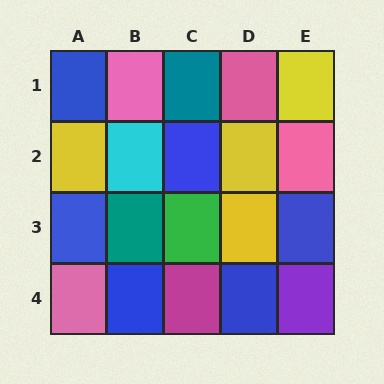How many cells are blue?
6 cells are blue.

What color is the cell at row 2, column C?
Blue.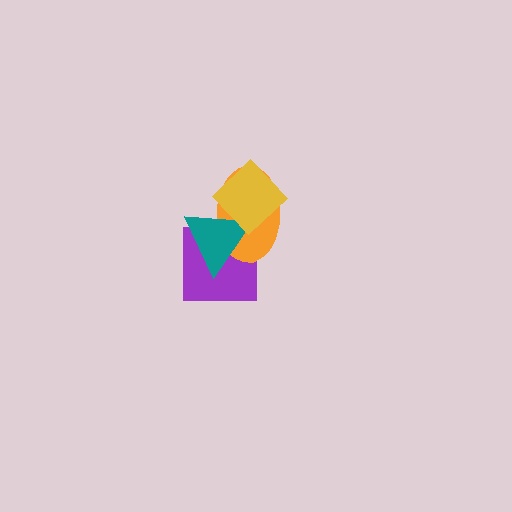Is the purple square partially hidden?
Yes, it is partially covered by another shape.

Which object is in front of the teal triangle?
The yellow diamond is in front of the teal triangle.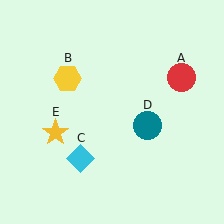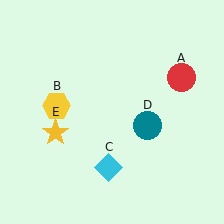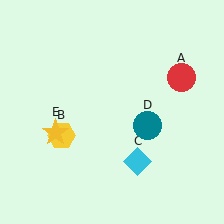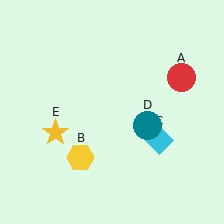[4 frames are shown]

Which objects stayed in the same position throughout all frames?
Red circle (object A) and teal circle (object D) and yellow star (object E) remained stationary.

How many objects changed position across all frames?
2 objects changed position: yellow hexagon (object B), cyan diamond (object C).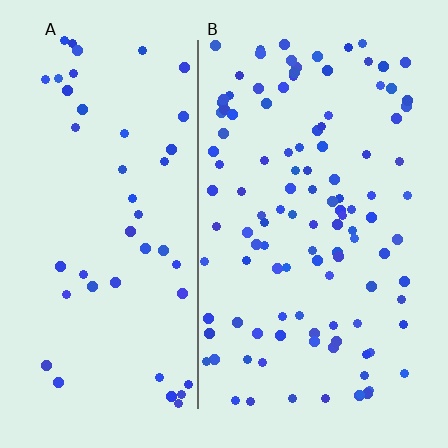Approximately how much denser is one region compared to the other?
Approximately 2.4× — region B over region A.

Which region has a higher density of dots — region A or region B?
B (the right).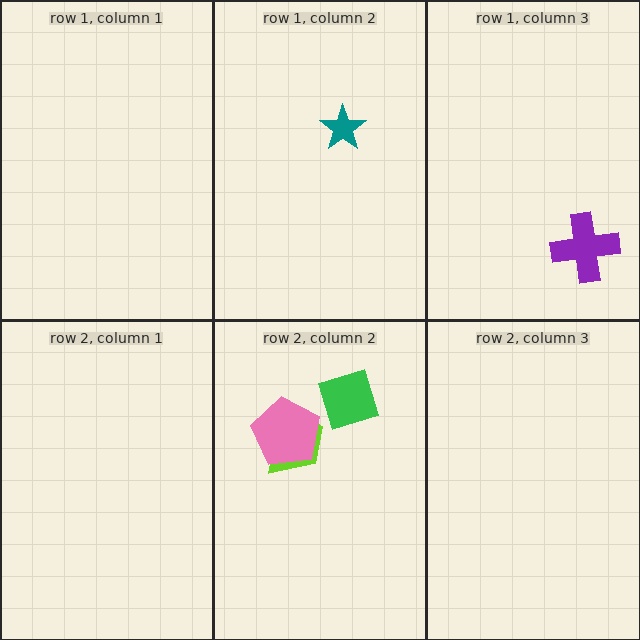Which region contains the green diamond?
The row 2, column 2 region.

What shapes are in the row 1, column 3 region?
The purple cross.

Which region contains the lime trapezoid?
The row 2, column 2 region.